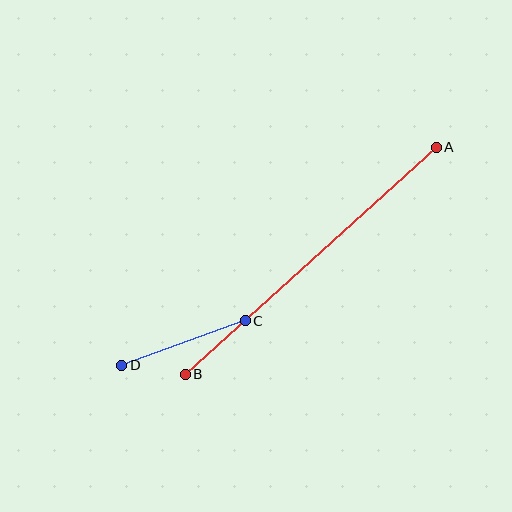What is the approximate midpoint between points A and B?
The midpoint is at approximately (311, 261) pixels.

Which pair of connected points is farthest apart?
Points A and B are farthest apart.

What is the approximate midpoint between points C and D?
The midpoint is at approximately (184, 343) pixels.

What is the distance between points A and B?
The distance is approximately 338 pixels.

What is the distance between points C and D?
The distance is approximately 131 pixels.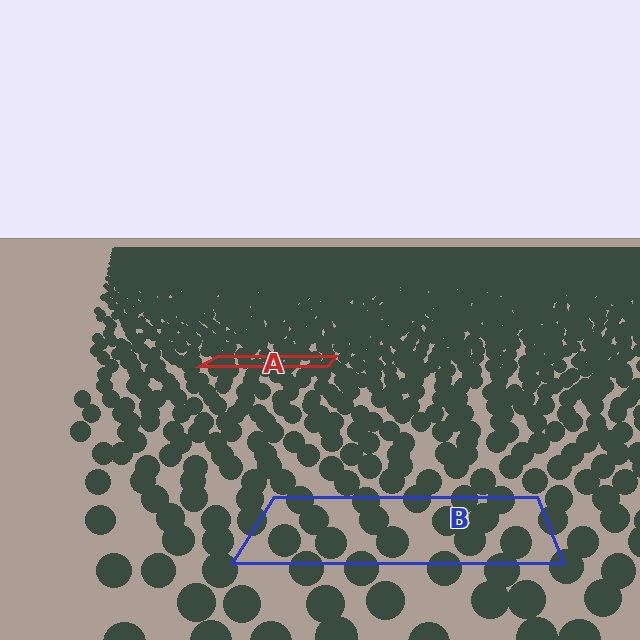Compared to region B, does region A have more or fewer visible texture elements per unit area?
Region A has more texture elements per unit area — they are packed more densely because it is farther away.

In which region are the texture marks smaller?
The texture marks are smaller in region A, because it is farther away.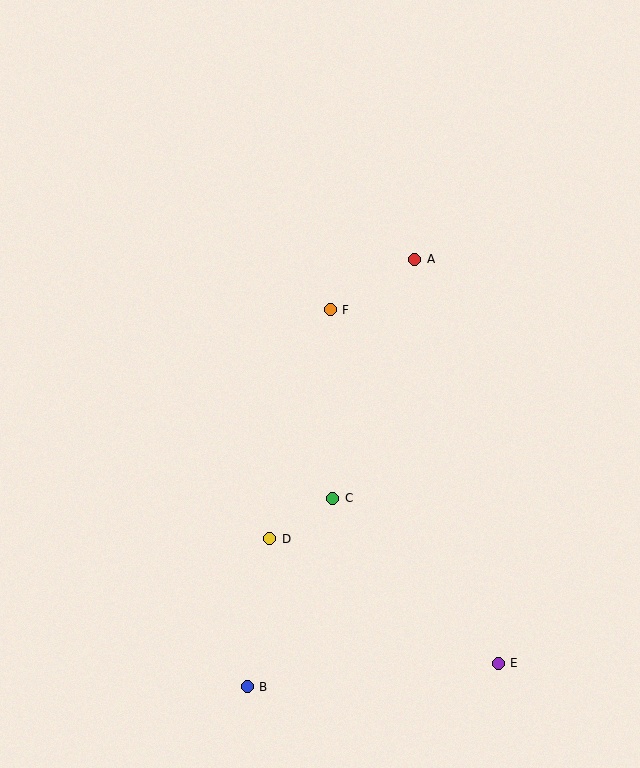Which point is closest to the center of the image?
Point F at (330, 310) is closest to the center.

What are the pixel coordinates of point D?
Point D is at (270, 539).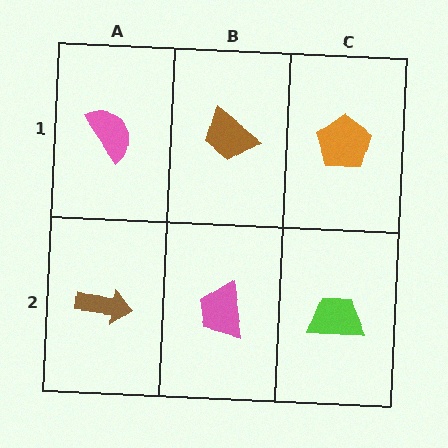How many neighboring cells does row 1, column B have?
3.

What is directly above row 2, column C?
An orange pentagon.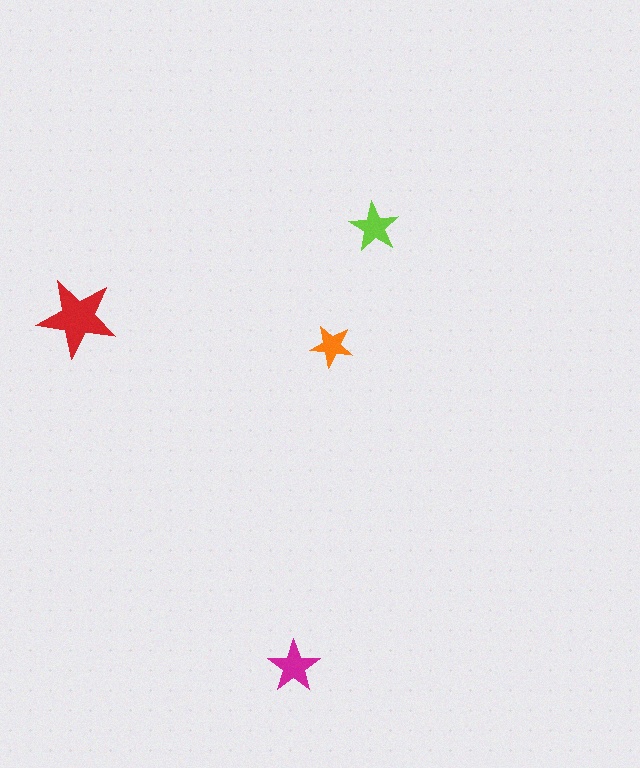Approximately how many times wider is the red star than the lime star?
About 1.5 times wider.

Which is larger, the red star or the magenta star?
The red one.